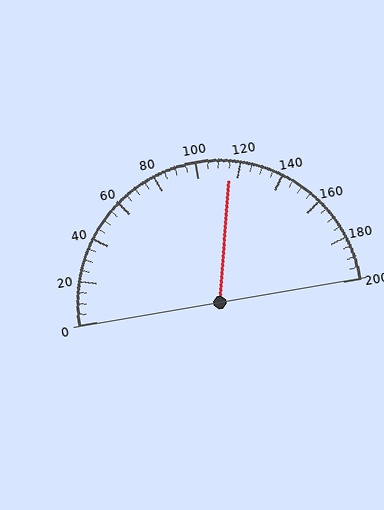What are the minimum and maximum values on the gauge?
The gauge ranges from 0 to 200.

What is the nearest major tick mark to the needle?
The nearest major tick mark is 120.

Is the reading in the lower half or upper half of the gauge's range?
The reading is in the upper half of the range (0 to 200).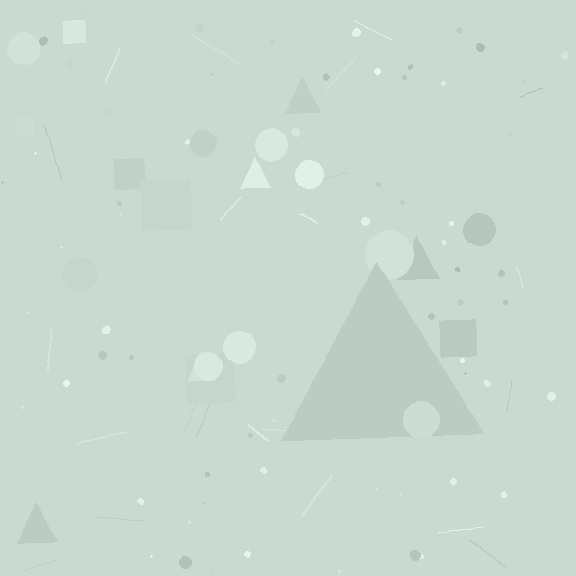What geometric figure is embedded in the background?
A triangle is embedded in the background.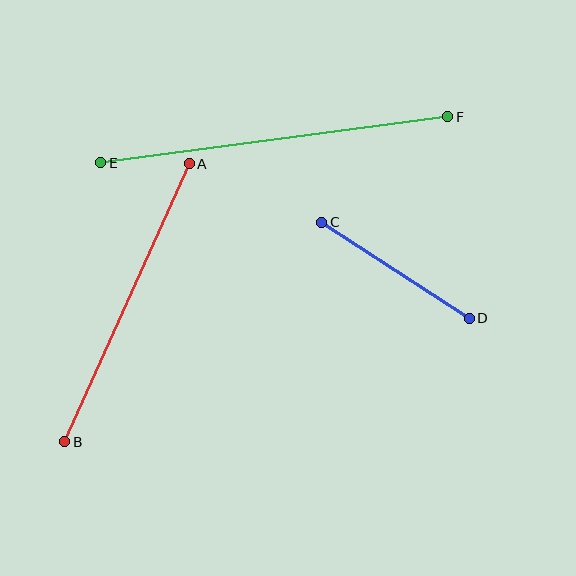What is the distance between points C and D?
The distance is approximately 176 pixels.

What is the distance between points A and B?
The distance is approximately 305 pixels.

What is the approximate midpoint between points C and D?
The midpoint is at approximately (396, 270) pixels.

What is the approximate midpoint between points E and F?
The midpoint is at approximately (274, 140) pixels.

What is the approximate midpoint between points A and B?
The midpoint is at approximately (127, 303) pixels.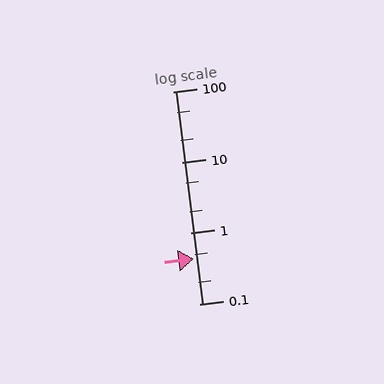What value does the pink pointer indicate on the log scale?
The pointer indicates approximately 0.44.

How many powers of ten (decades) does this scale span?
The scale spans 3 decades, from 0.1 to 100.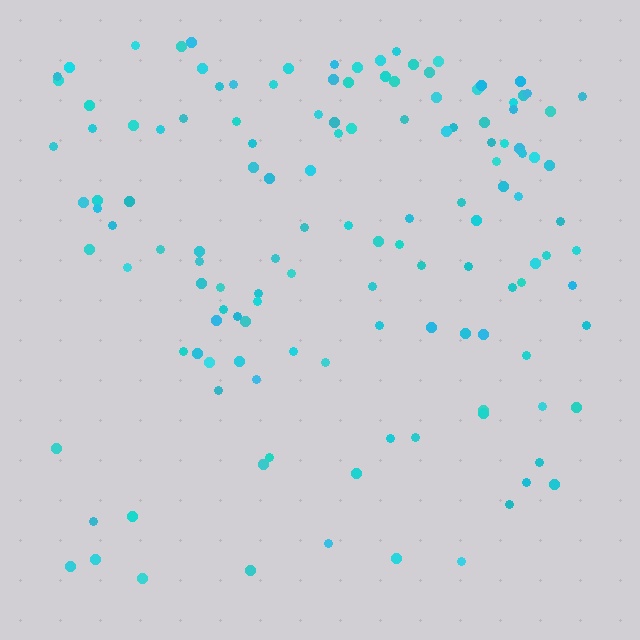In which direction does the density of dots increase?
From bottom to top, with the top side densest.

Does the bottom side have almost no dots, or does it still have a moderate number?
Still a moderate number, just noticeably fewer than the top.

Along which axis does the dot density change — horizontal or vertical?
Vertical.